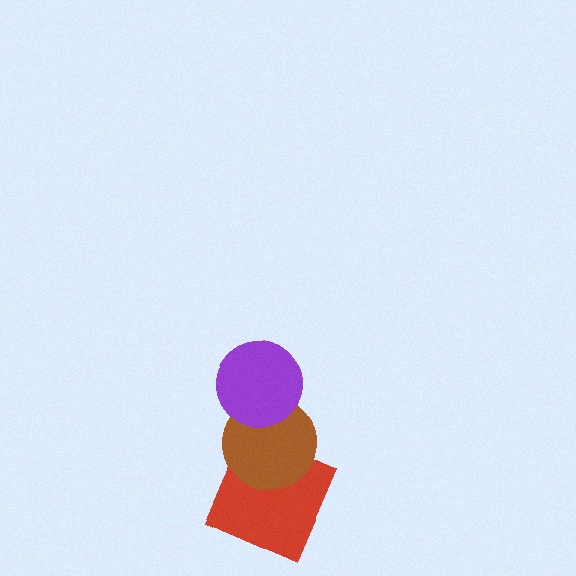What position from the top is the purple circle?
The purple circle is 1st from the top.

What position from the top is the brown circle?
The brown circle is 2nd from the top.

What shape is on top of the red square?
The brown circle is on top of the red square.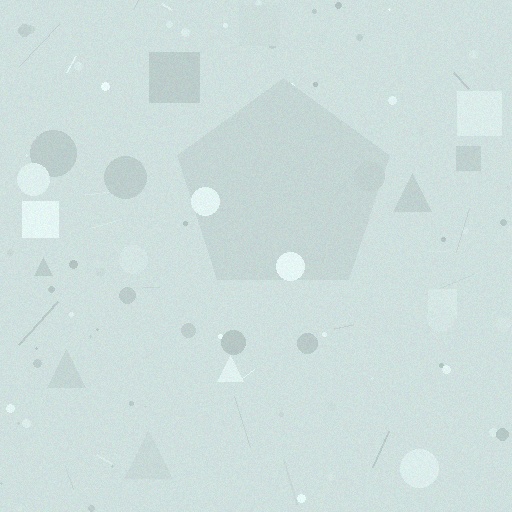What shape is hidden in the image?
A pentagon is hidden in the image.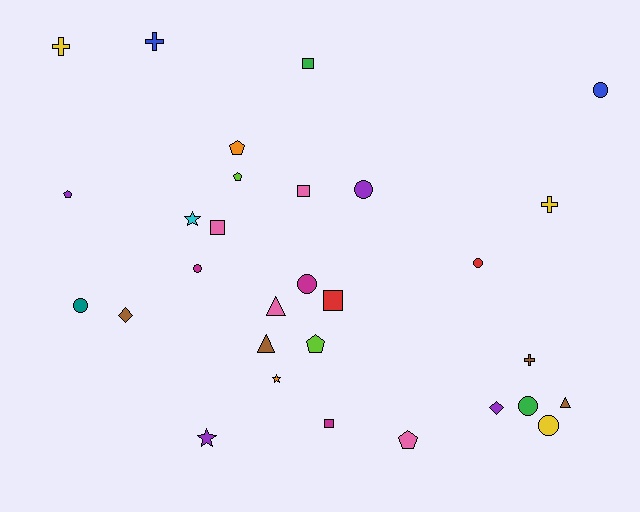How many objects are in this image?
There are 30 objects.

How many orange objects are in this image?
There are 2 orange objects.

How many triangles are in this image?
There are 3 triangles.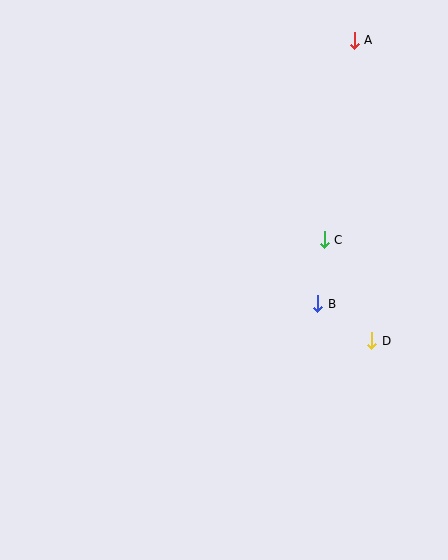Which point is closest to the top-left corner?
Point A is closest to the top-left corner.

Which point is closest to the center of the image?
Point B at (318, 304) is closest to the center.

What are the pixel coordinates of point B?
Point B is at (318, 304).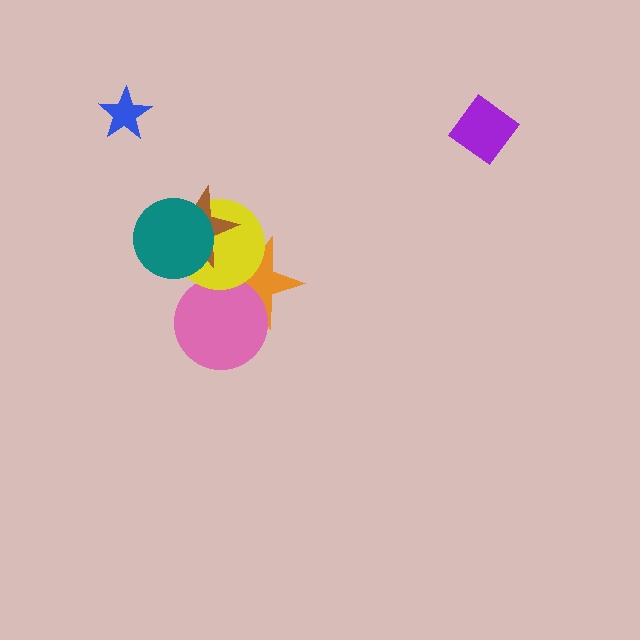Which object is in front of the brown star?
The teal circle is in front of the brown star.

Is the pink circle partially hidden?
Yes, it is partially covered by another shape.